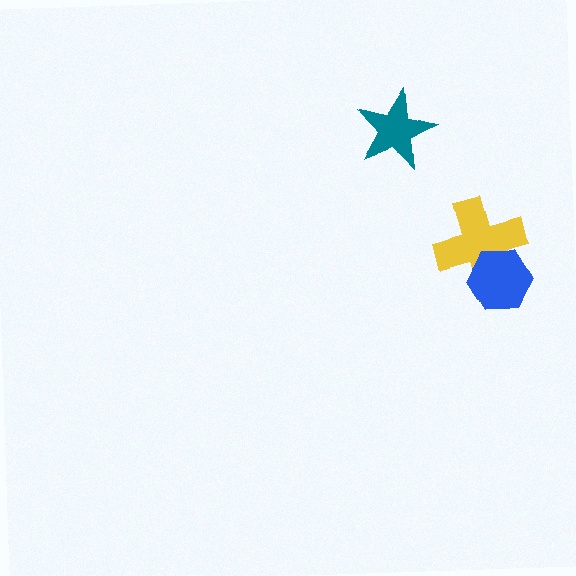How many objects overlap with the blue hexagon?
1 object overlaps with the blue hexagon.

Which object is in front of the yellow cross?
The blue hexagon is in front of the yellow cross.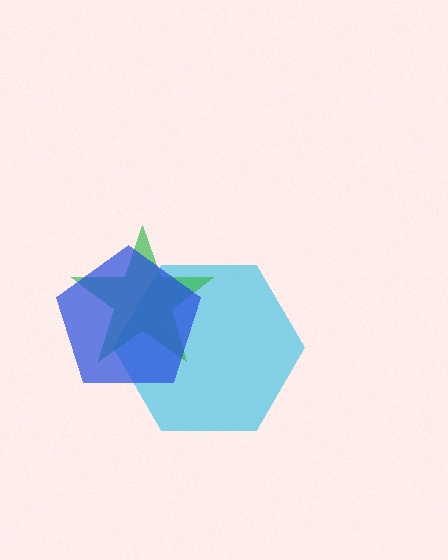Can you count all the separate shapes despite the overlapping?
Yes, there are 3 separate shapes.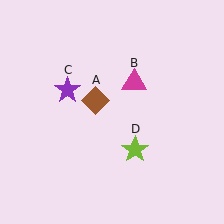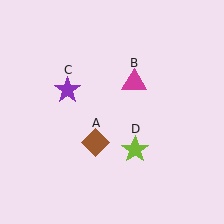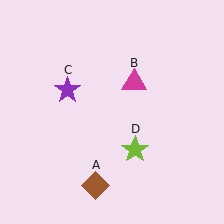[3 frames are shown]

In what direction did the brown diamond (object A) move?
The brown diamond (object A) moved down.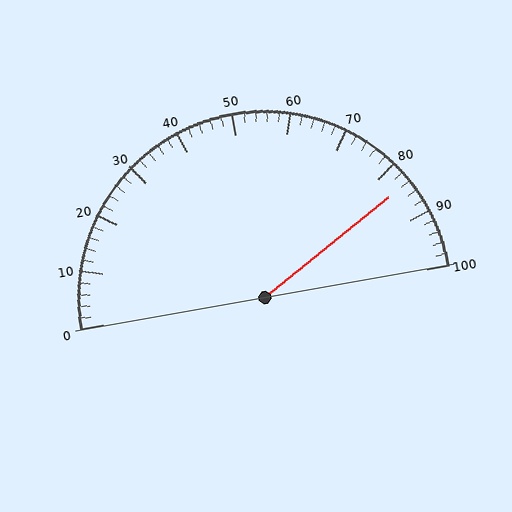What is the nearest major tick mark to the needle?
The nearest major tick mark is 80.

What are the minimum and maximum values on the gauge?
The gauge ranges from 0 to 100.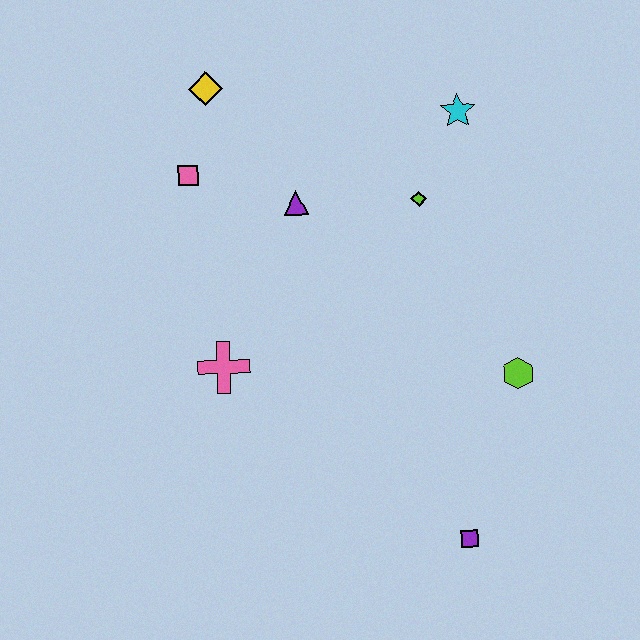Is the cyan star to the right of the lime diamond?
Yes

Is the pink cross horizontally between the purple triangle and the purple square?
No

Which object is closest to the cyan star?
The lime diamond is closest to the cyan star.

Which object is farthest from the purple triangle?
The purple square is farthest from the purple triangle.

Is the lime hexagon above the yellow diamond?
No